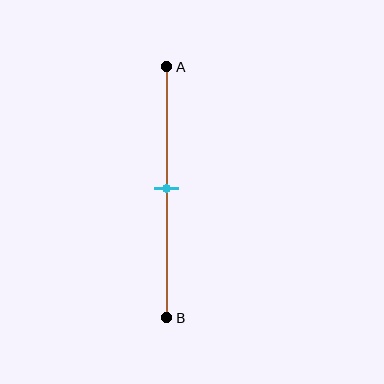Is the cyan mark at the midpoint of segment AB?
Yes, the mark is approximately at the midpoint.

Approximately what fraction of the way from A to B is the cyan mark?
The cyan mark is approximately 50% of the way from A to B.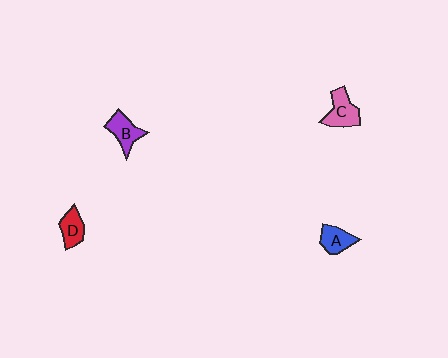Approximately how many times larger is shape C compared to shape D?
Approximately 1.3 times.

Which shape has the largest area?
Shape C (pink).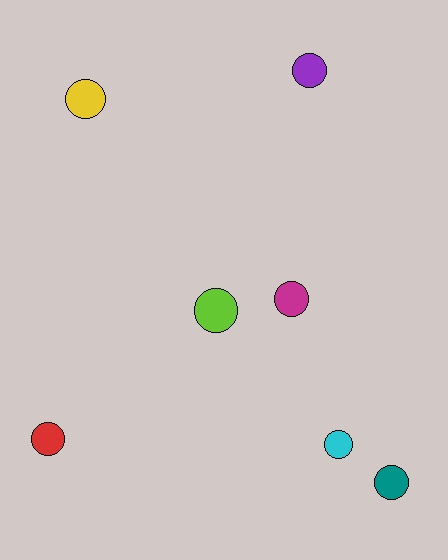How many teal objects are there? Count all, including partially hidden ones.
There is 1 teal object.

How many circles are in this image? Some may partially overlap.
There are 7 circles.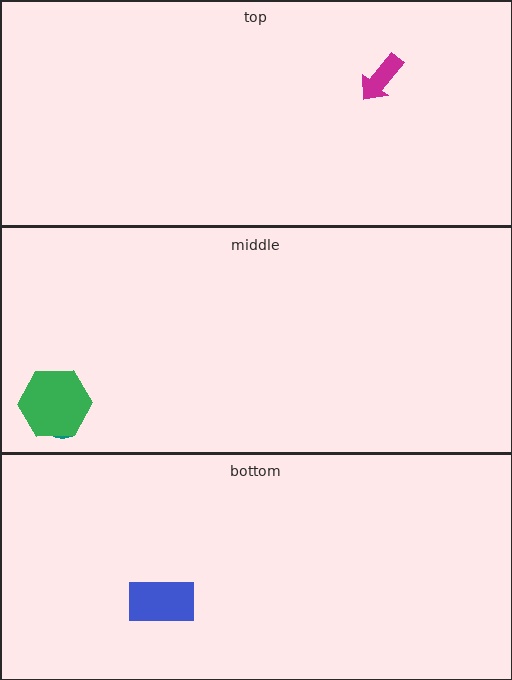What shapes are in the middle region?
The teal ellipse, the green hexagon.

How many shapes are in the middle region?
2.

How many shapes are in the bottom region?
1.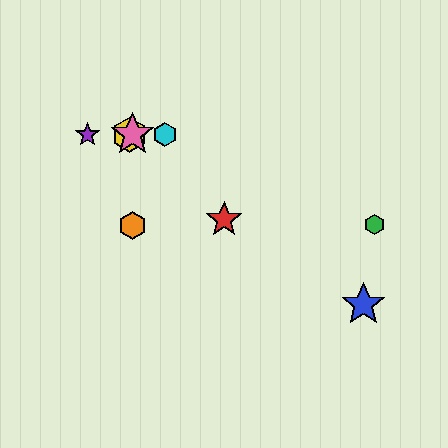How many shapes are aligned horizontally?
4 shapes (the yellow hexagon, the purple star, the cyan hexagon, the pink star) are aligned horizontally.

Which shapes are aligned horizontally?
The yellow hexagon, the purple star, the cyan hexagon, the pink star are aligned horizontally.